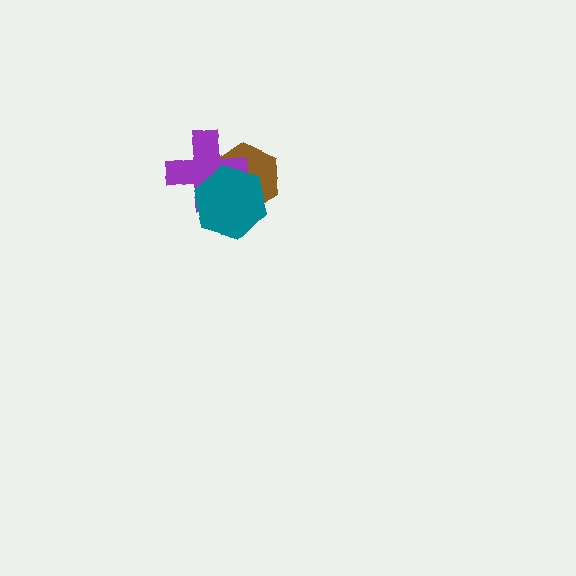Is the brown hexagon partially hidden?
Yes, it is partially covered by another shape.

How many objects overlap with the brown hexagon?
2 objects overlap with the brown hexagon.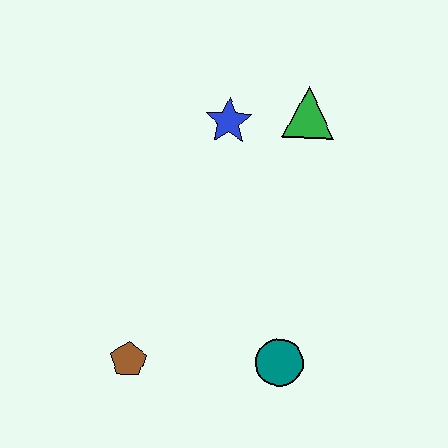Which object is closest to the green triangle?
The blue star is closest to the green triangle.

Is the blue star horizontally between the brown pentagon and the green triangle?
Yes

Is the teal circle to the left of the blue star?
No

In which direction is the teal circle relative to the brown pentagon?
The teal circle is to the right of the brown pentagon.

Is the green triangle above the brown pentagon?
Yes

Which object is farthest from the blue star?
The brown pentagon is farthest from the blue star.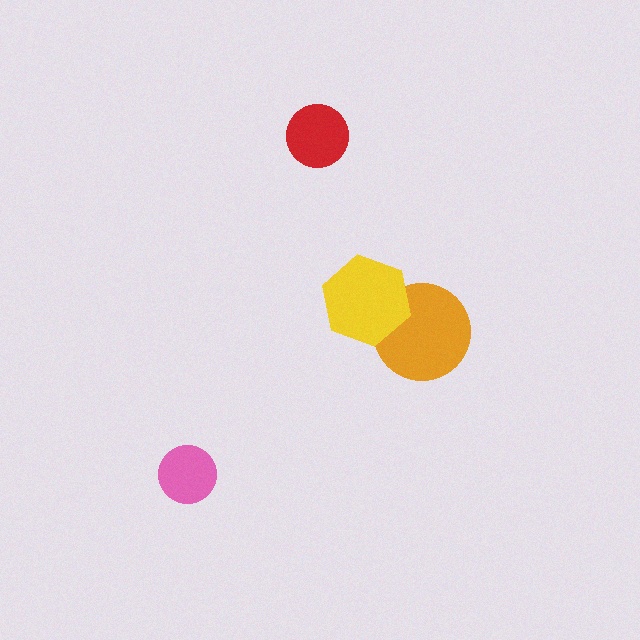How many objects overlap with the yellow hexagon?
1 object overlaps with the yellow hexagon.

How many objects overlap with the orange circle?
1 object overlaps with the orange circle.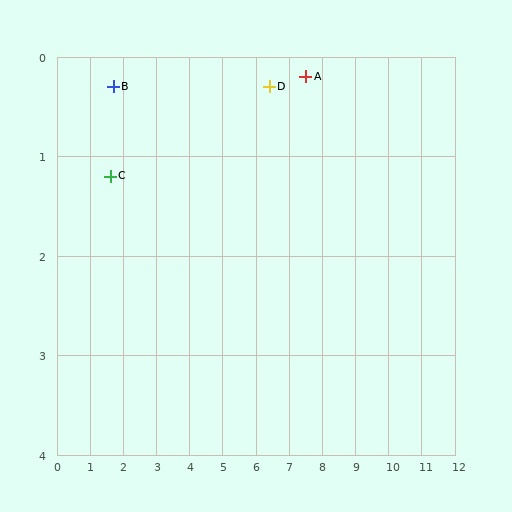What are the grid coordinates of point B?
Point B is at approximately (1.7, 0.3).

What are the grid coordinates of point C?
Point C is at approximately (1.6, 1.2).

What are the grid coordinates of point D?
Point D is at approximately (6.4, 0.3).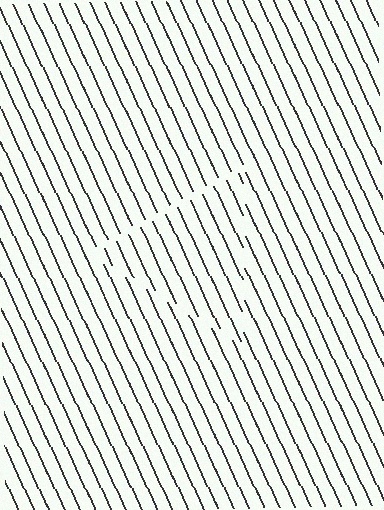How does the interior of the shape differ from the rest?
The interior of the shape contains the same grating, shifted by half a period — the contour is defined by the phase discontinuity where line-ends from the inner and outer gratings abut.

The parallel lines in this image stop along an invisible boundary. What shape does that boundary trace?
An illusory triangle. The interior of the shape contains the same grating, shifted by half a period — the contour is defined by the phase discontinuity where line-ends from the inner and outer gratings abut.